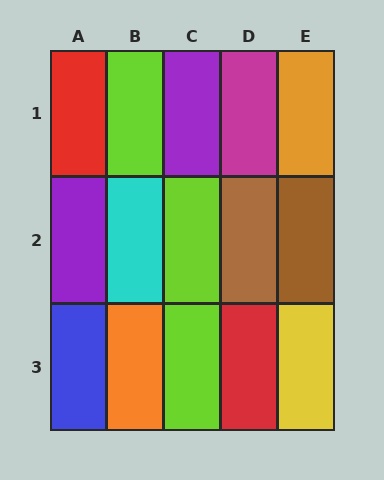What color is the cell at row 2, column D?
Brown.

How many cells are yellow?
1 cell is yellow.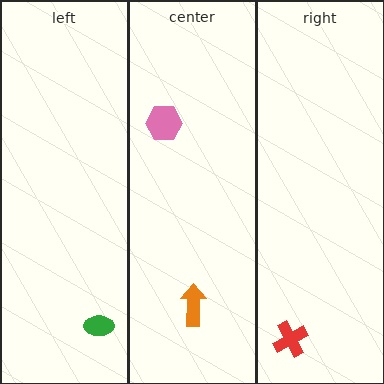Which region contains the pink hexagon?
The center region.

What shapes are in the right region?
The red cross.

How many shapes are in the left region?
1.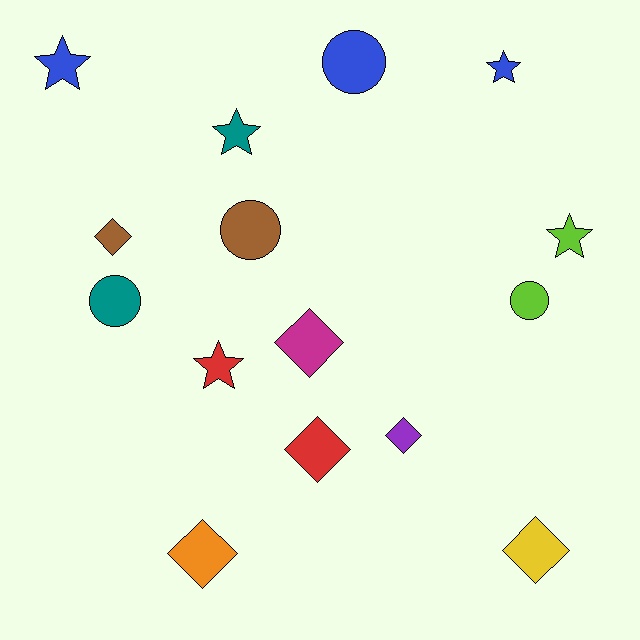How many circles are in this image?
There are 4 circles.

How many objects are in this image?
There are 15 objects.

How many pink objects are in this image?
There are no pink objects.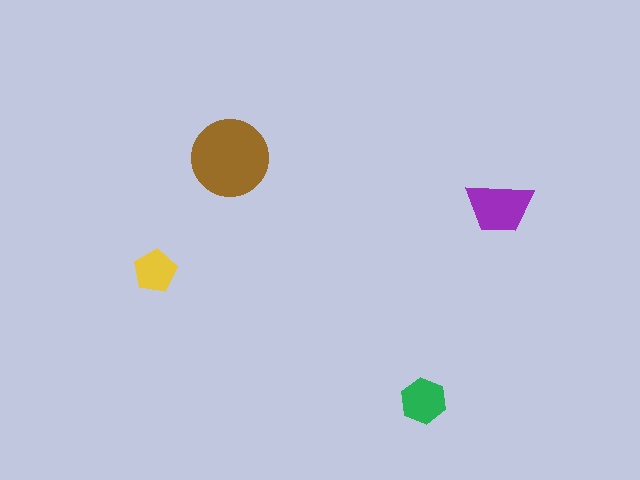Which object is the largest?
The brown circle.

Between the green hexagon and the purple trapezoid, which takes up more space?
The purple trapezoid.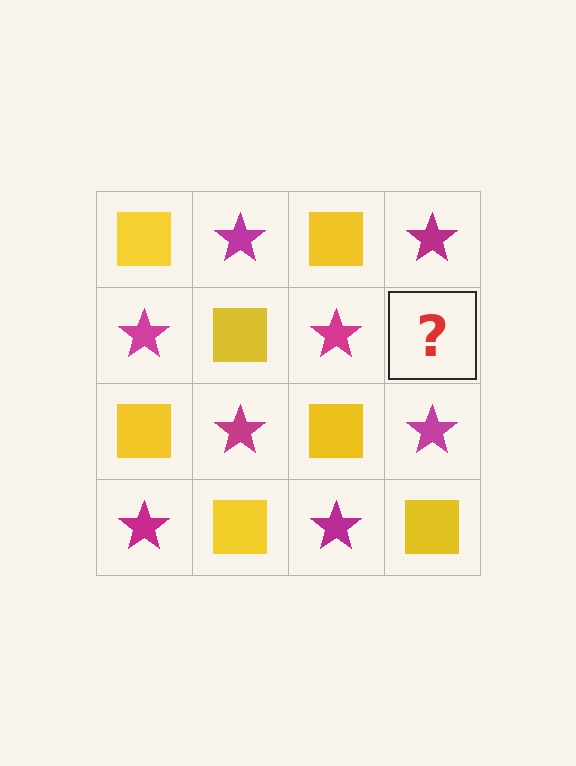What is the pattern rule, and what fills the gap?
The rule is that it alternates yellow square and magenta star in a checkerboard pattern. The gap should be filled with a yellow square.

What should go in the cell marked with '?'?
The missing cell should contain a yellow square.